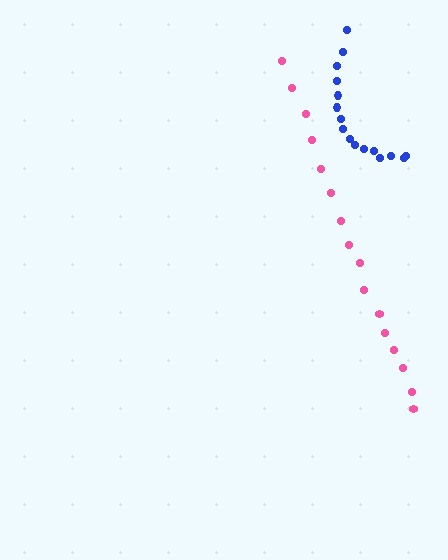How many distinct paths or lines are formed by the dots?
There are 2 distinct paths.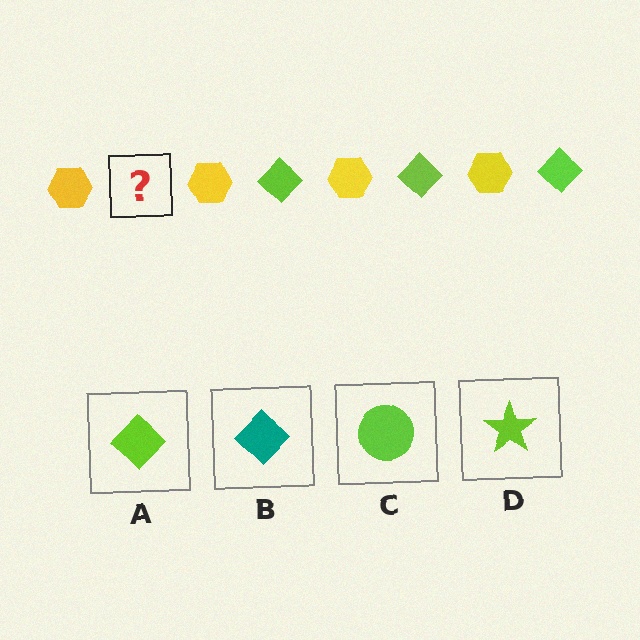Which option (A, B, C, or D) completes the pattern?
A.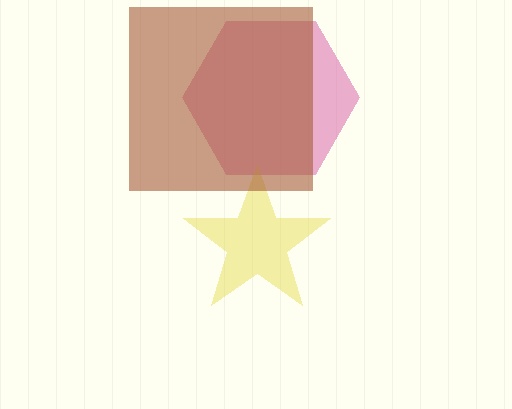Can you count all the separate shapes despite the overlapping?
Yes, there are 3 separate shapes.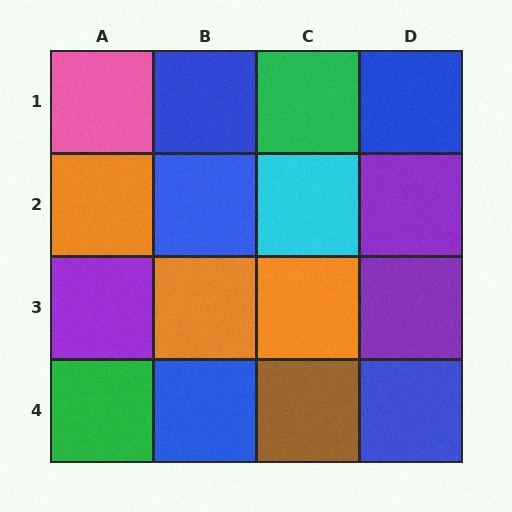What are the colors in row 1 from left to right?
Pink, blue, green, blue.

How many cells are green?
2 cells are green.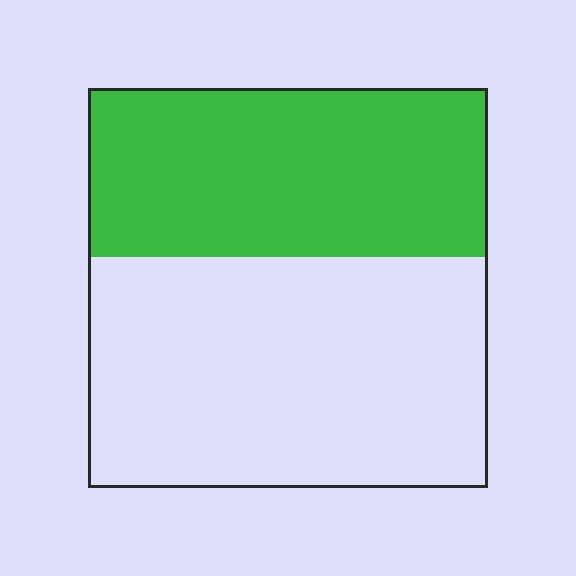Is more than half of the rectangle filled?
No.